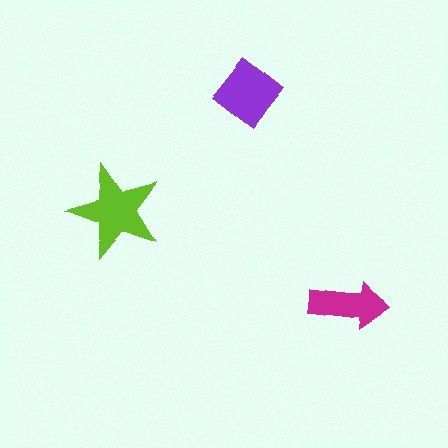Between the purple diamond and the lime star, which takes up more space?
The lime star.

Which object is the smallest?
The magenta arrow.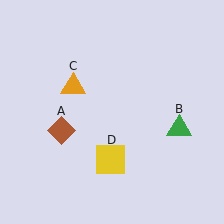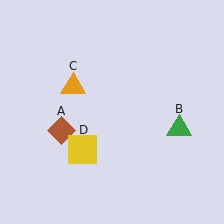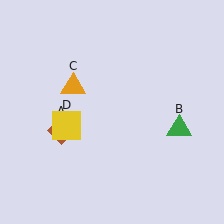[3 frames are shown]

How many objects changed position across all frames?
1 object changed position: yellow square (object D).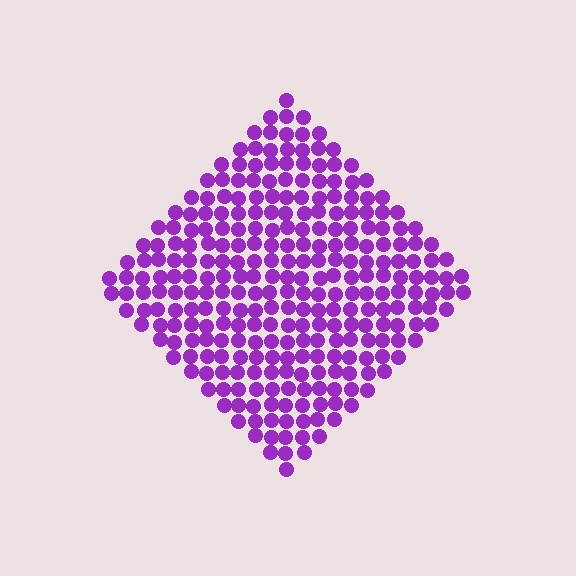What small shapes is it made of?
It is made of small circles.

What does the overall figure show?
The overall figure shows a diamond.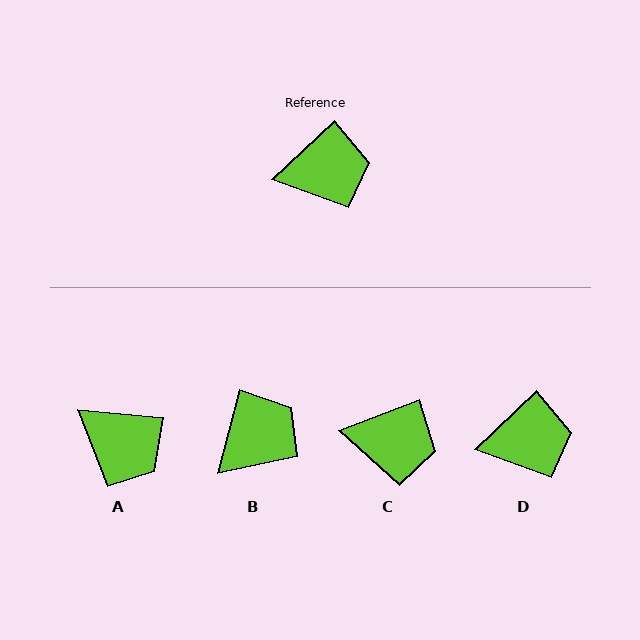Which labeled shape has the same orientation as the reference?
D.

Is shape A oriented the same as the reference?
No, it is off by about 48 degrees.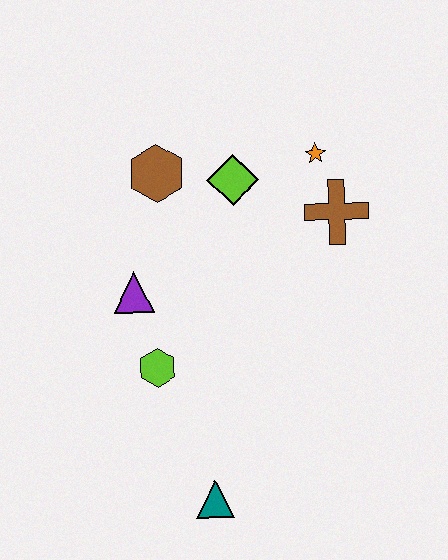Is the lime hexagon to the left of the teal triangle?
Yes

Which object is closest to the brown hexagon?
The lime diamond is closest to the brown hexagon.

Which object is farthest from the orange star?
The teal triangle is farthest from the orange star.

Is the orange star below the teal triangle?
No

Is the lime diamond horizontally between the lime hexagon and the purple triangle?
No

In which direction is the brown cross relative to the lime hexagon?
The brown cross is to the right of the lime hexagon.